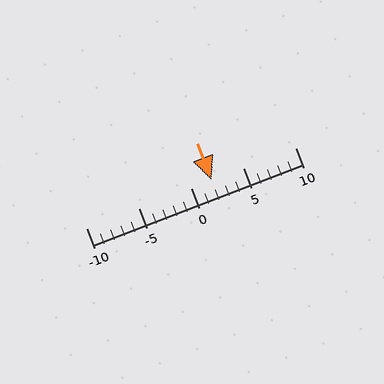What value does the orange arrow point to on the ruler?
The orange arrow points to approximately 2.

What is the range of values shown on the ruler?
The ruler shows values from -10 to 10.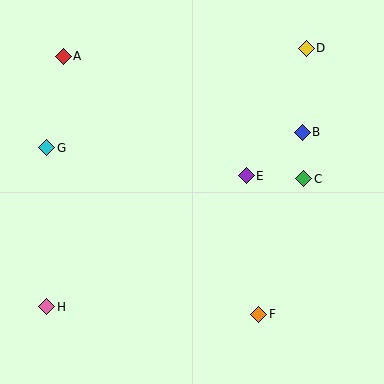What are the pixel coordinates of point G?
Point G is at (47, 148).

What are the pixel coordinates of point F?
Point F is at (259, 314).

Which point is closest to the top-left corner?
Point A is closest to the top-left corner.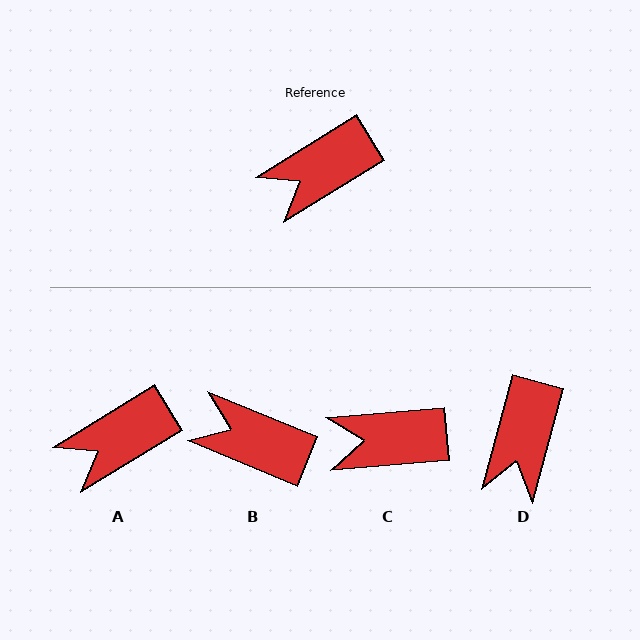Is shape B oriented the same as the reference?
No, it is off by about 54 degrees.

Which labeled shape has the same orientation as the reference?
A.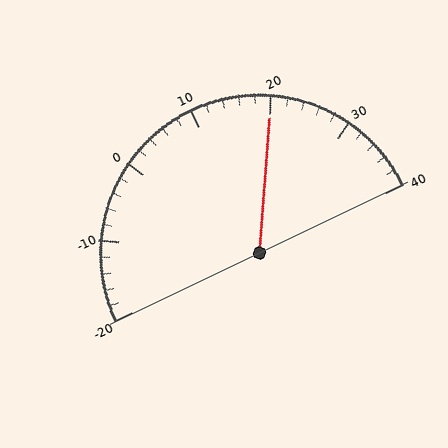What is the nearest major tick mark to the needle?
The nearest major tick mark is 20.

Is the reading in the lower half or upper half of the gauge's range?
The reading is in the upper half of the range (-20 to 40).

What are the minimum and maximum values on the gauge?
The gauge ranges from -20 to 40.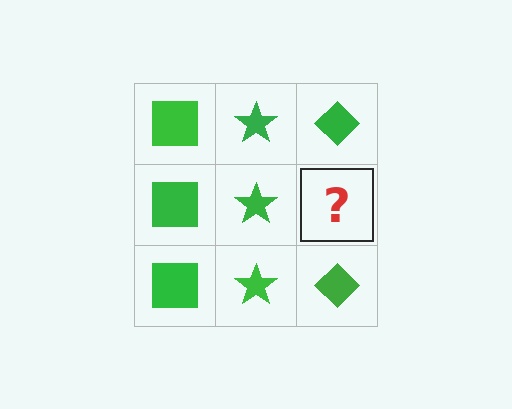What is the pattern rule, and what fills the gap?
The rule is that each column has a consistent shape. The gap should be filled with a green diamond.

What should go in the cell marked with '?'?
The missing cell should contain a green diamond.